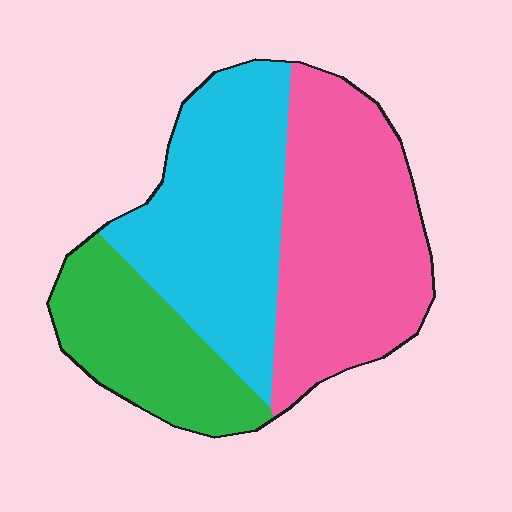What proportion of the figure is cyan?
Cyan takes up about three eighths (3/8) of the figure.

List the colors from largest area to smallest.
From largest to smallest: pink, cyan, green.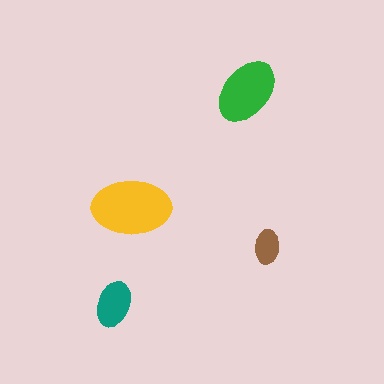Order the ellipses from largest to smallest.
the yellow one, the green one, the teal one, the brown one.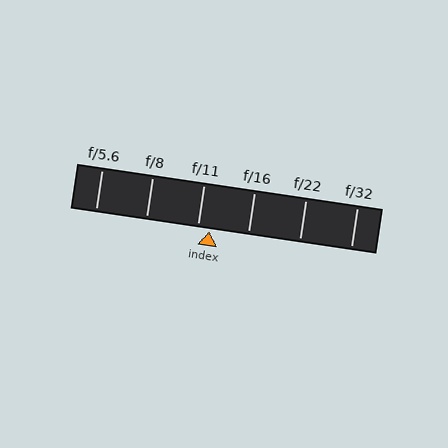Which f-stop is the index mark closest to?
The index mark is closest to f/11.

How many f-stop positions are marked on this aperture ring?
There are 6 f-stop positions marked.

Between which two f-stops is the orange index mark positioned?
The index mark is between f/11 and f/16.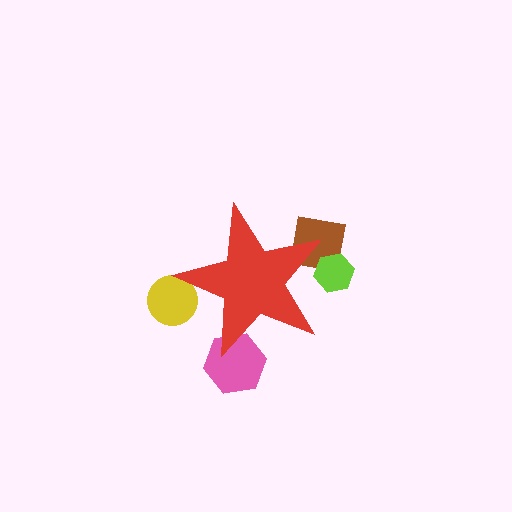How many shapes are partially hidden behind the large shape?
4 shapes are partially hidden.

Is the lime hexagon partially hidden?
Yes, the lime hexagon is partially hidden behind the red star.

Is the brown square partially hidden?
Yes, the brown square is partially hidden behind the red star.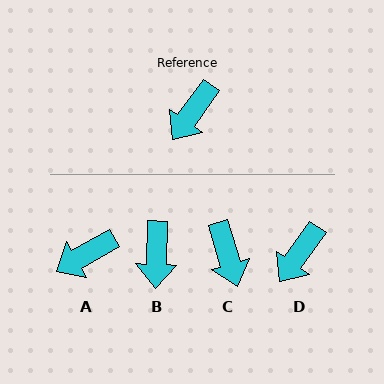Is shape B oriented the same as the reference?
No, it is off by about 33 degrees.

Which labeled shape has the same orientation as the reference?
D.